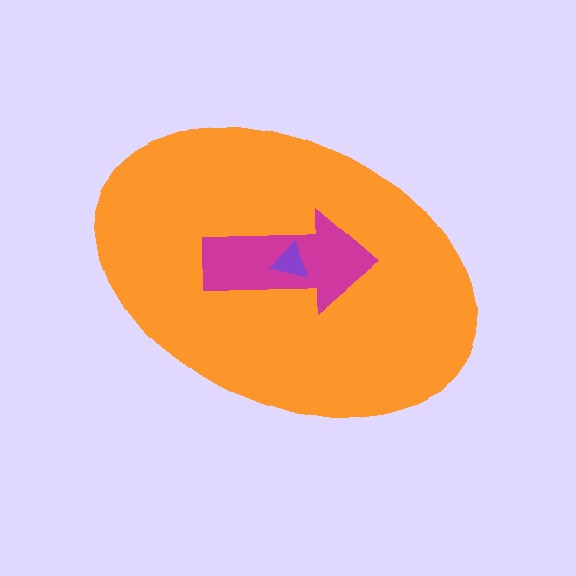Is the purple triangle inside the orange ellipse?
Yes.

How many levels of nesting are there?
3.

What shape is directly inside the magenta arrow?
The purple triangle.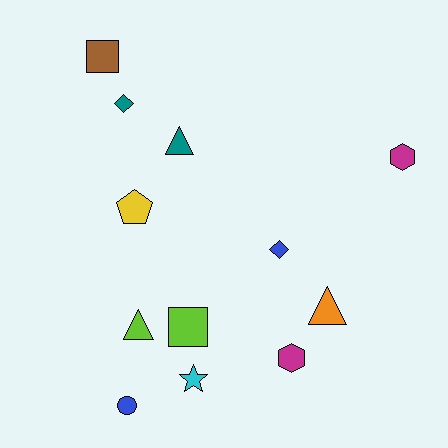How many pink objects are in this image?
There are no pink objects.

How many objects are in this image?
There are 12 objects.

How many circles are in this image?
There is 1 circle.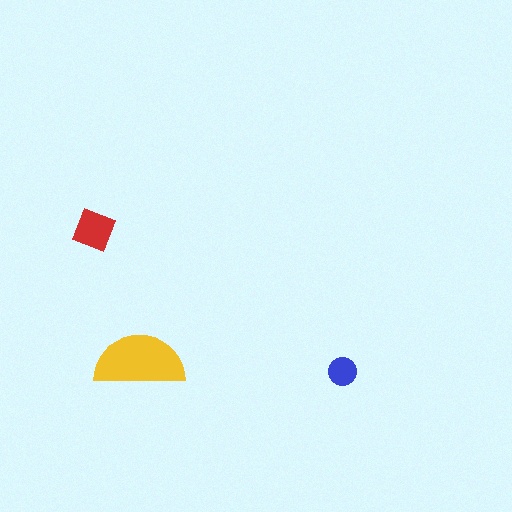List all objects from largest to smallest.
The yellow semicircle, the red diamond, the blue circle.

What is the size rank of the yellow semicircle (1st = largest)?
1st.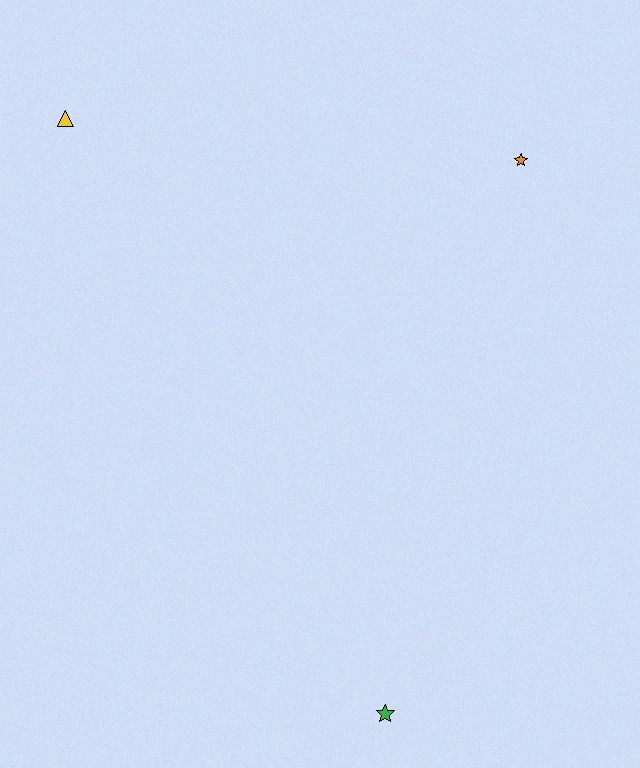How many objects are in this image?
There are 3 objects.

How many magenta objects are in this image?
There are no magenta objects.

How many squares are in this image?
There are no squares.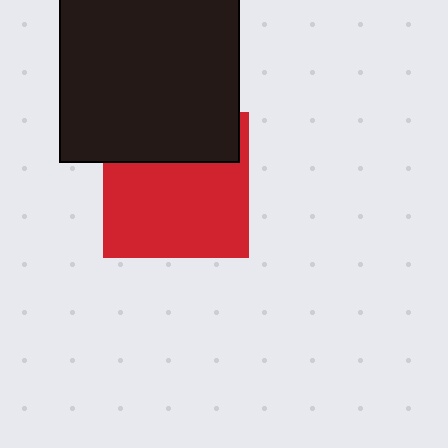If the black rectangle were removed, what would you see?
You would see the complete red square.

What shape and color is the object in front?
The object in front is a black rectangle.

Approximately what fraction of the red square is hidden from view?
Roughly 33% of the red square is hidden behind the black rectangle.